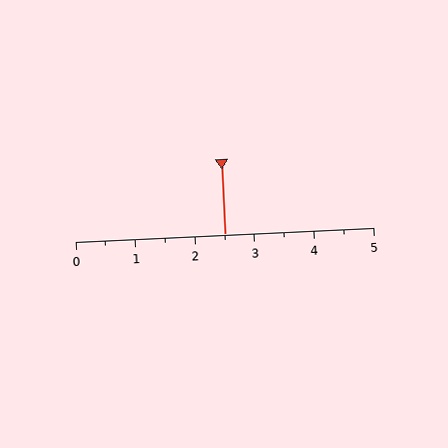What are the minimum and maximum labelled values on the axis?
The axis runs from 0 to 5.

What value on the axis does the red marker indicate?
The marker indicates approximately 2.5.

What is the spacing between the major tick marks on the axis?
The major ticks are spaced 1 apart.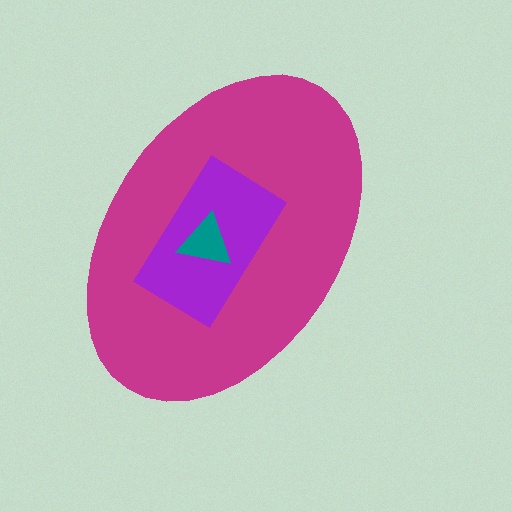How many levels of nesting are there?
3.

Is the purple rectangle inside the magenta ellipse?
Yes.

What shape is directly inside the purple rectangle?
The teal triangle.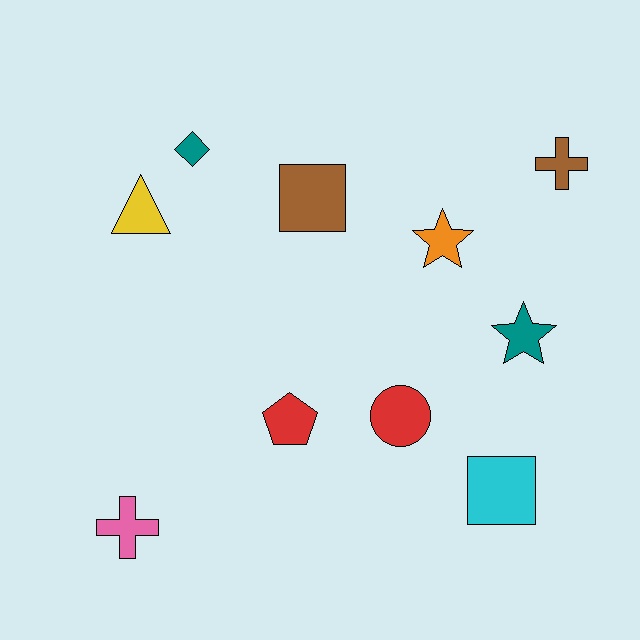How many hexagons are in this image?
There are no hexagons.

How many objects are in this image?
There are 10 objects.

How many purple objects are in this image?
There are no purple objects.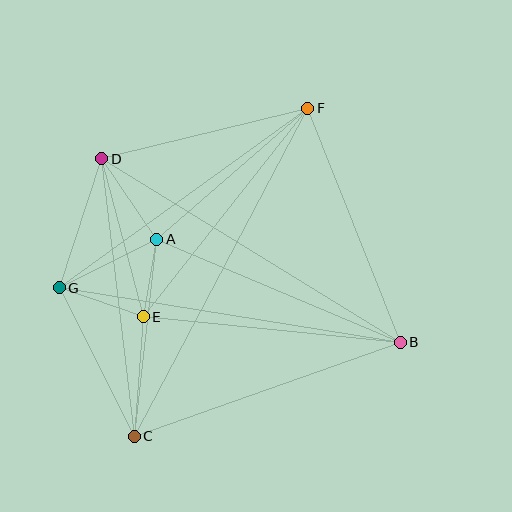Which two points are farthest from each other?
Points C and F are farthest from each other.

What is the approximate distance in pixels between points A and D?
The distance between A and D is approximately 98 pixels.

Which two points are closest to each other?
Points A and E are closest to each other.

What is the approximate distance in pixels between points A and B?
The distance between A and B is approximately 264 pixels.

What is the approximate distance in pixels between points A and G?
The distance between A and G is approximately 109 pixels.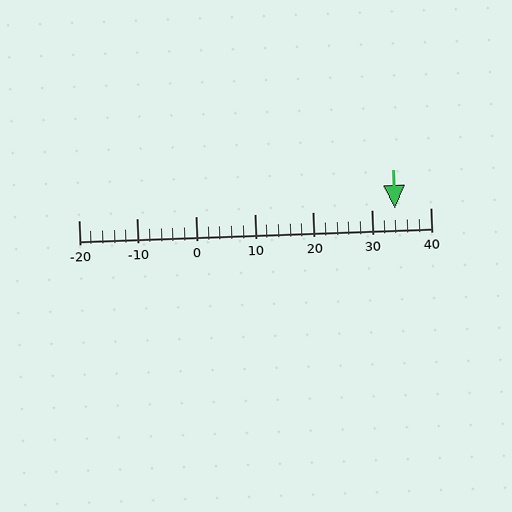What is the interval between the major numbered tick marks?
The major tick marks are spaced 10 units apart.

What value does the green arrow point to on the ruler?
The green arrow points to approximately 34.